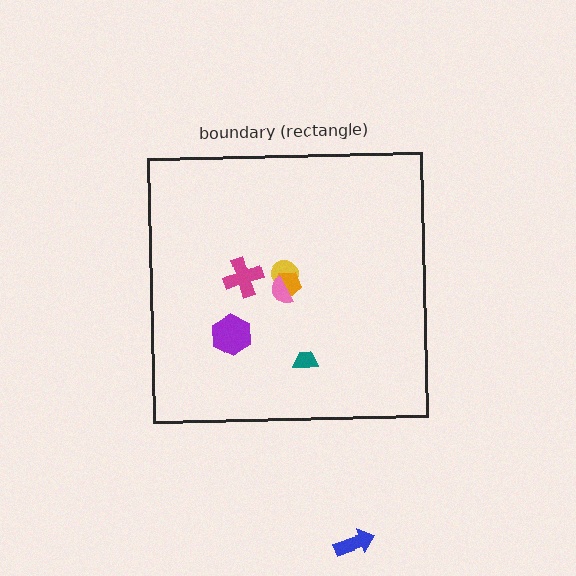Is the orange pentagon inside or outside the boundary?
Inside.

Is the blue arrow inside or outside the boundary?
Outside.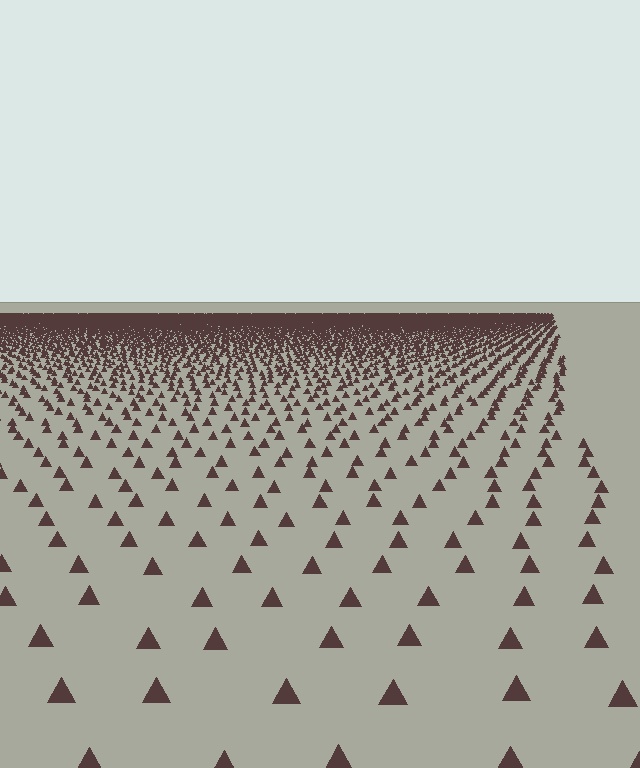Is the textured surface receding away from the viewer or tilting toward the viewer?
The surface is receding away from the viewer. Texture elements get smaller and denser toward the top.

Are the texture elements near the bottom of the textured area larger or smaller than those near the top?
Larger. Near the bottom, elements are closer to the viewer and appear at a bigger on-screen size.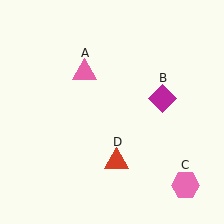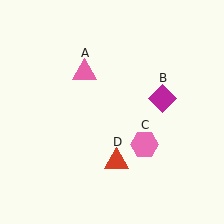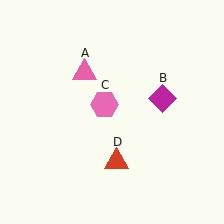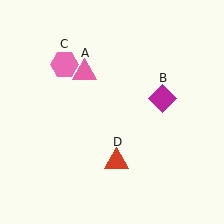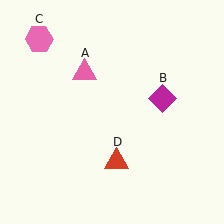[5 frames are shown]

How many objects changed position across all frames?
1 object changed position: pink hexagon (object C).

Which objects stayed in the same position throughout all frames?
Pink triangle (object A) and magenta diamond (object B) and red triangle (object D) remained stationary.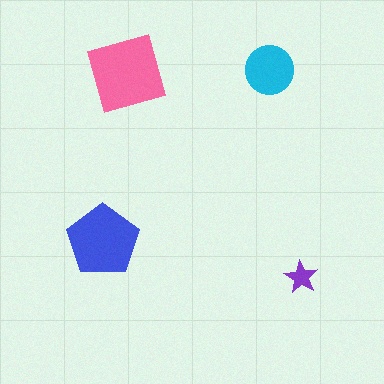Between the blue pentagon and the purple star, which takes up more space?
The blue pentagon.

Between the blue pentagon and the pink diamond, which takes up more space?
The pink diamond.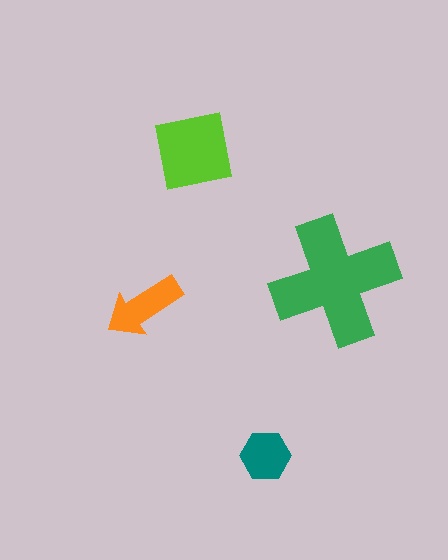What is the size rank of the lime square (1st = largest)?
2nd.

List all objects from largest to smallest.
The green cross, the lime square, the orange arrow, the teal hexagon.